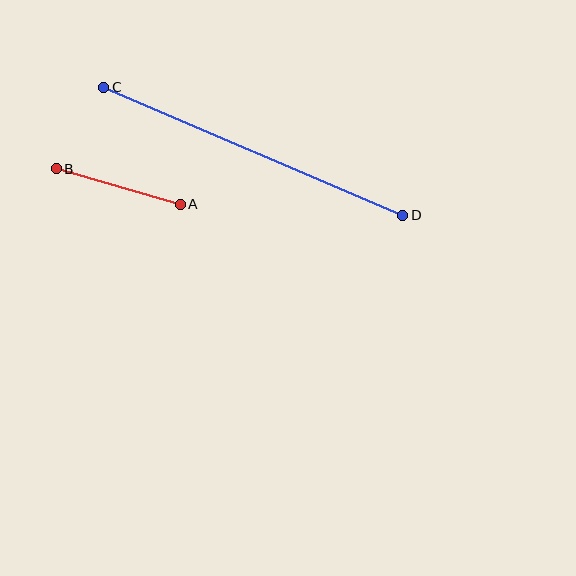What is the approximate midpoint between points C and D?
The midpoint is at approximately (253, 151) pixels.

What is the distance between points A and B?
The distance is approximately 129 pixels.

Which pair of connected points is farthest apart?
Points C and D are farthest apart.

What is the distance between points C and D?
The distance is approximately 326 pixels.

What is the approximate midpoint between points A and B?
The midpoint is at approximately (118, 187) pixels.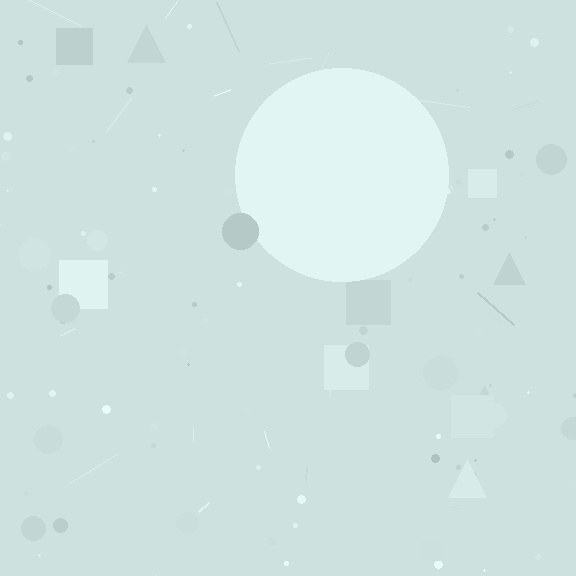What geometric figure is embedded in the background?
A circle is embedded in the background.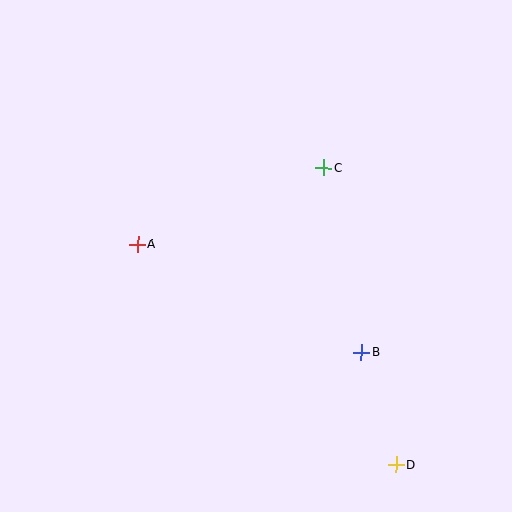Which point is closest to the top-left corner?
Point A is closest to the top-left corner.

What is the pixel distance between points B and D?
The distance between B and D is 117 pixels.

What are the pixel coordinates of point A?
Point A is at (137, 244).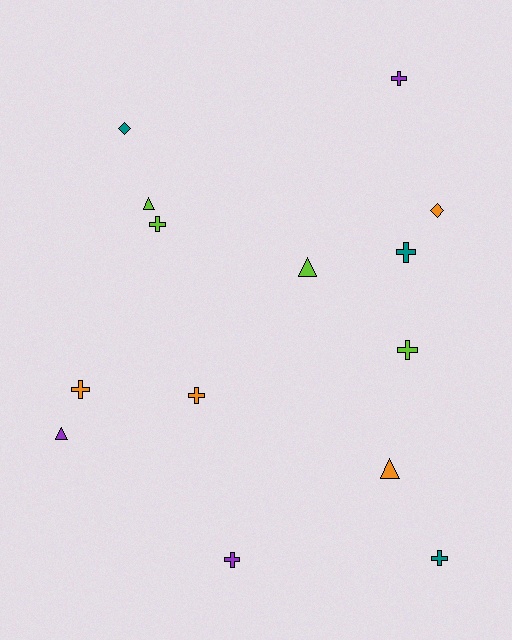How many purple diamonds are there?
There are no purple diamonds.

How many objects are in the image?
There are 14 objects.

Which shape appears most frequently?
Cross, with 8 objects.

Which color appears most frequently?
Orange, with 4 objects.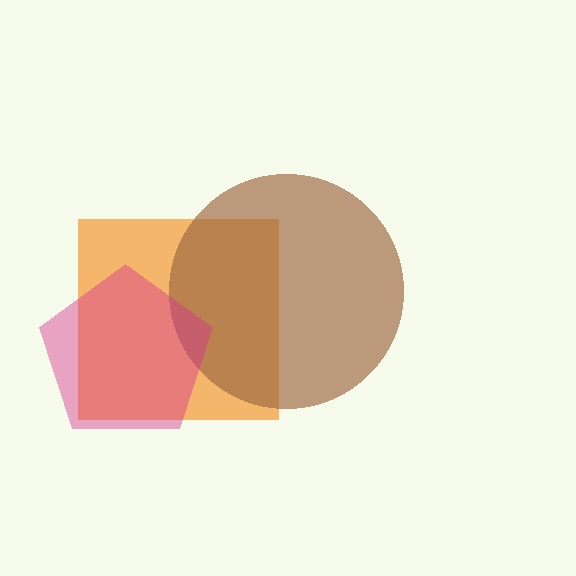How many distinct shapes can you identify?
There are 3 distinct shapes: an orange square, a brown circle, a magenta pentagon.